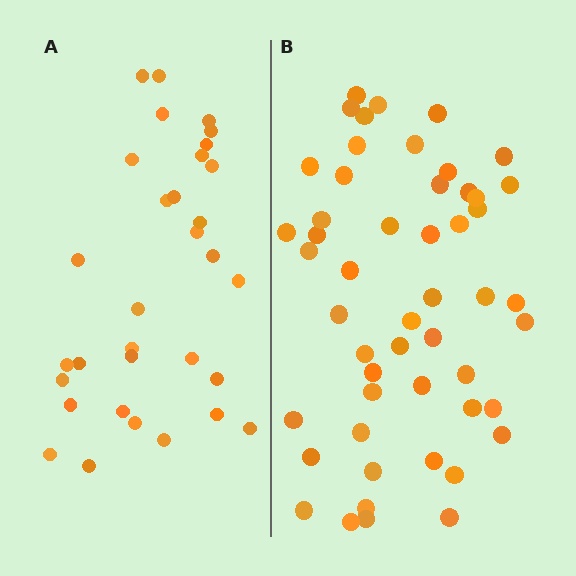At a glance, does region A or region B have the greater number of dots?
Region B (the right region) has more dots.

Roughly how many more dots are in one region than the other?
Region B has approximately 20 more dots than region A.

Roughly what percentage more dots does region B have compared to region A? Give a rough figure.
About 60% more.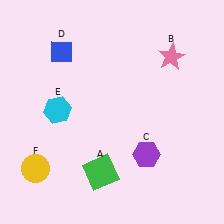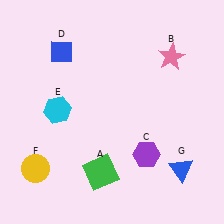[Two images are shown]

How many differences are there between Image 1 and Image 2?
There is 1 difference between the two images.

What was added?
A blue triangle (G) was added in Image 2.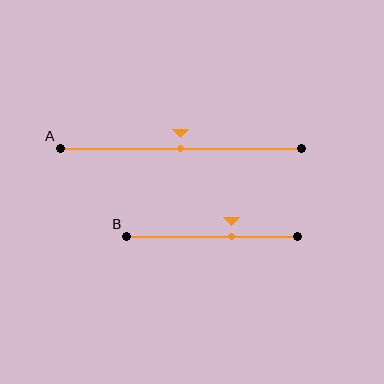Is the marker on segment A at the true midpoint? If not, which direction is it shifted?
Yes, the marker on segment A is at the true midpoint.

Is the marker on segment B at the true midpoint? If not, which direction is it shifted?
No, the marker on segment B is shifted to the right by about 11% of the segment length.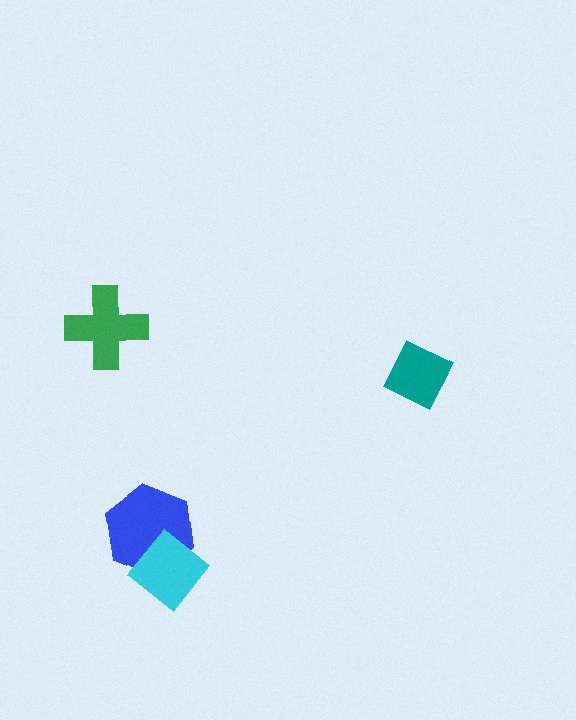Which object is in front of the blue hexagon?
The cyan diamond is in front of the blue hexagon.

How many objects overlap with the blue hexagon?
1 object overlaps with the blue hexagon.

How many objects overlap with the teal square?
0 objects overlap with the teal square.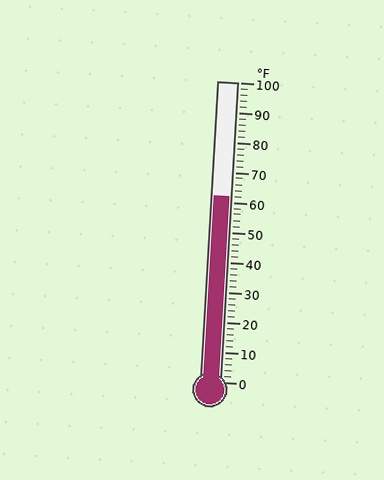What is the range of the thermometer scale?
The thermometer scale ranges from 0°F to 100°F.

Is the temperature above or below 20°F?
The temperature is above 20°F.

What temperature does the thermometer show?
The thermometer shows approximately 62°F.